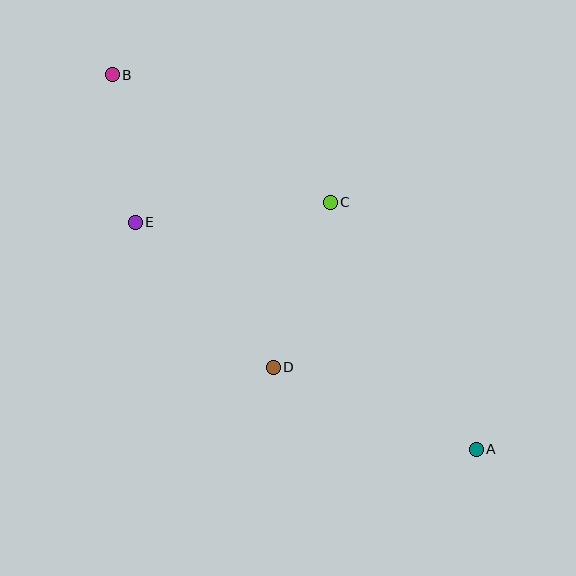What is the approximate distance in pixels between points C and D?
The distance between C and D is approximately 175 pixels.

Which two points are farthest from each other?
Points A and B are farthest from each other.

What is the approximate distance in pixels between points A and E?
The distance between A and E is approximately 409 pixels.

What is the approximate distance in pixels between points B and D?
The distance between B and D is approximately 334 pixels.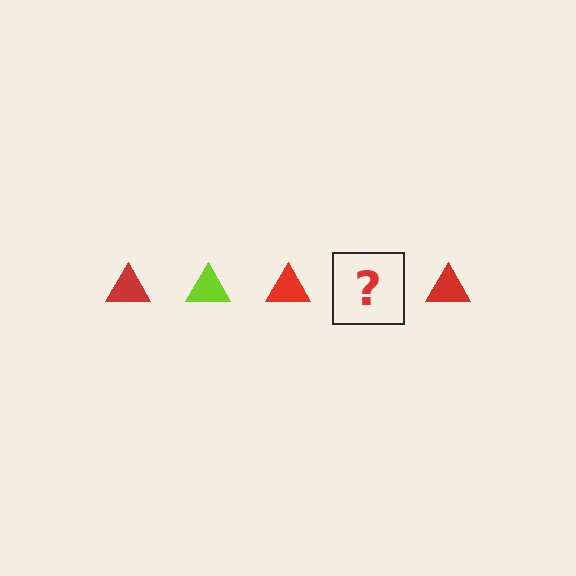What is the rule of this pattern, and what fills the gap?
The rule is that the pattern cycles through red, lime triangles. The gap should be filled with a lime triangle.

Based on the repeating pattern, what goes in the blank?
The blank should be a lime triangle.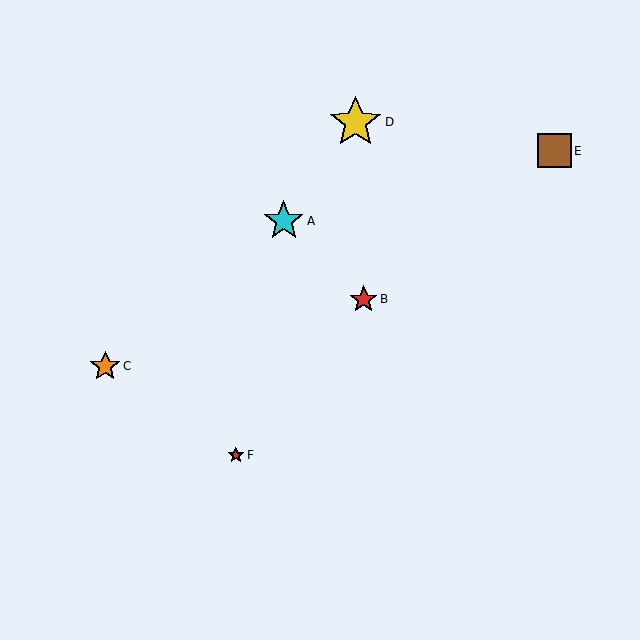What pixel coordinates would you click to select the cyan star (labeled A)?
Click at (284, 221) to select the cyan star A.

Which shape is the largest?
The yellow star (labeled D) is the largest.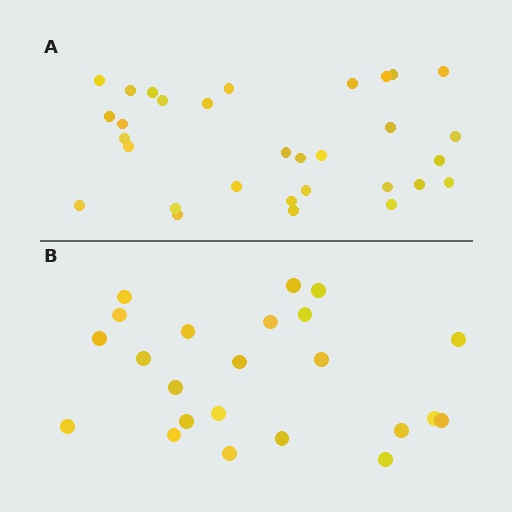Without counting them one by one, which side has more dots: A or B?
Region A (the top region) has more dots.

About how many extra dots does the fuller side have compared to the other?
Region A has roughly 8 or so more dots than region B.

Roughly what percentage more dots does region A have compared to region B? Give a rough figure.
About 35% more.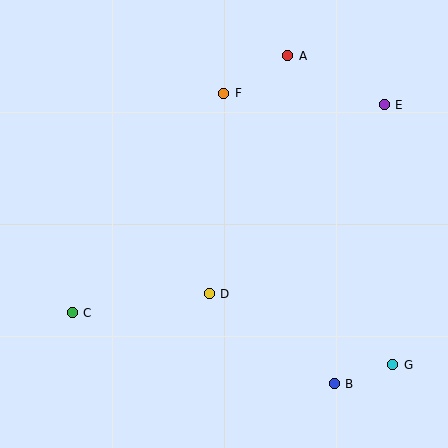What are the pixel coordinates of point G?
Point G is at (393, 365).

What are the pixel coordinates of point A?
Point A is at (288, 56).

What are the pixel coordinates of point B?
Point B is at (334, 384).